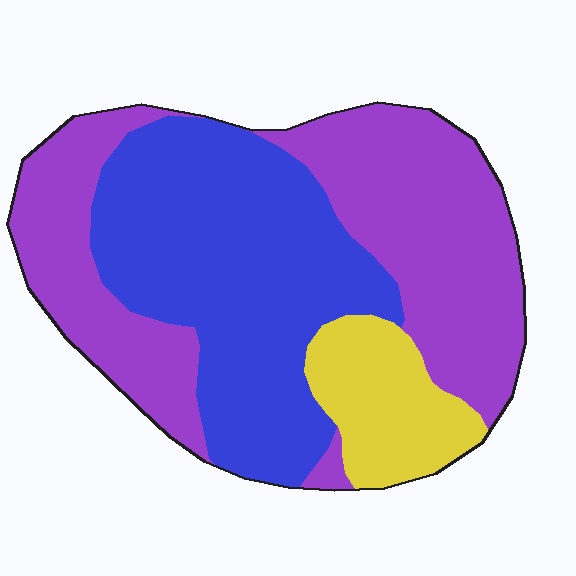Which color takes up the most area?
Purple, at roughly 45%.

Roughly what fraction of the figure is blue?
Blue covers 42% of the figure.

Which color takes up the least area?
Yellow, at roughly 15%.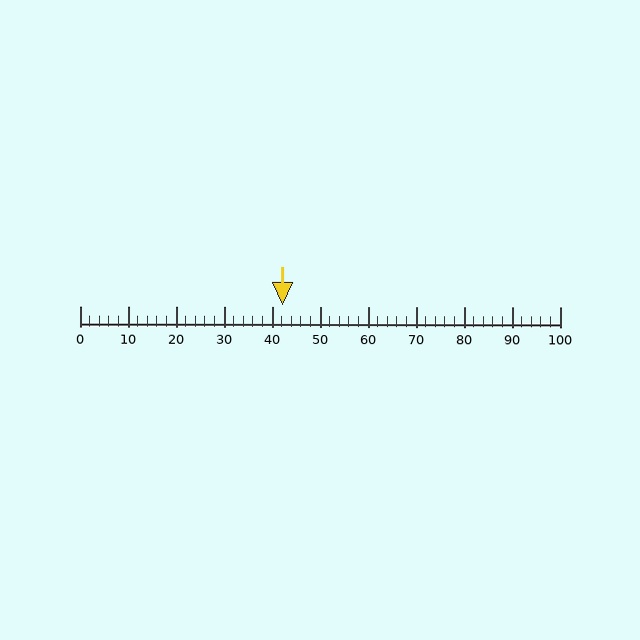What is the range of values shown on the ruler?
The ruler shows values from 0 to 100.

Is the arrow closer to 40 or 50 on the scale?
The arrow is closer to 40.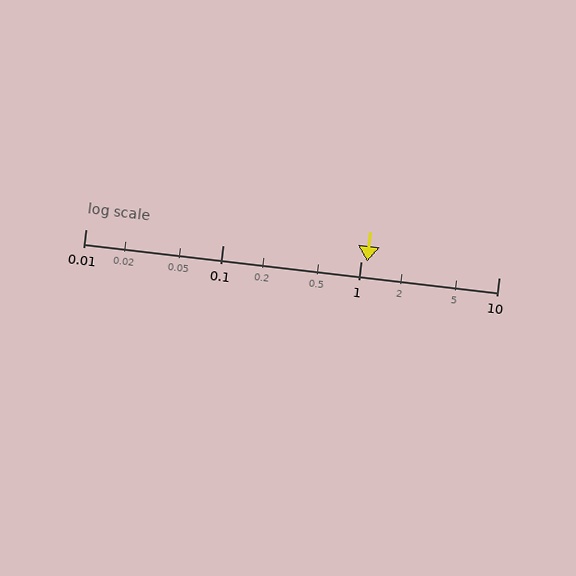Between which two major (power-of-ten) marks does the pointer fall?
The pointer is between 1 and 10.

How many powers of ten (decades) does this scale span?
The scale spans 3 decades, from 0.01 to 10.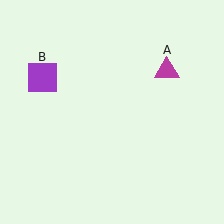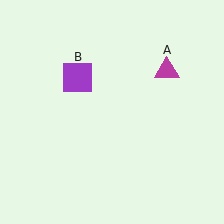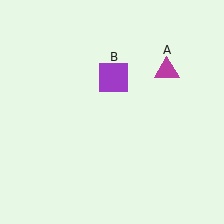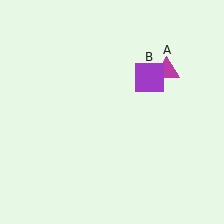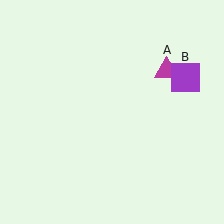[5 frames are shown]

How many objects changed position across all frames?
1 object changed position: purple square (object B).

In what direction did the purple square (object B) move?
The purple square (object B) moved right.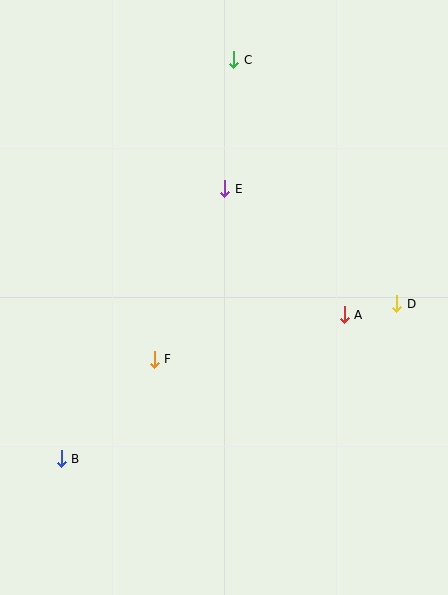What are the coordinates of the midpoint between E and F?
The midpoint between E and F is at (190, 274).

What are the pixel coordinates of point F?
Point F is at (154, 359).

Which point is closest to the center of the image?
Point F at (154, 359) is closest to the center.